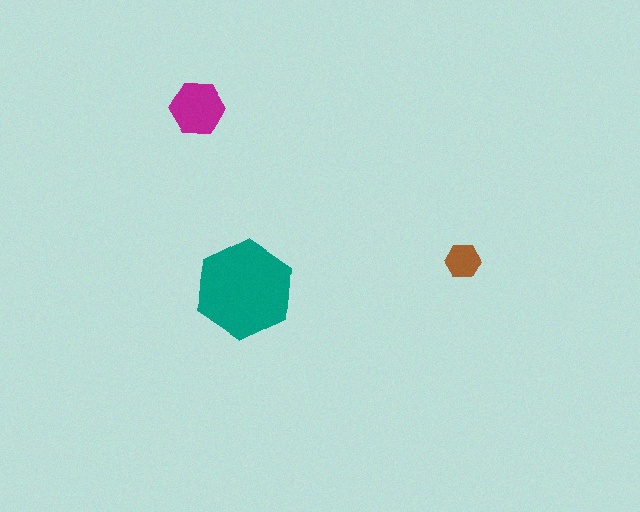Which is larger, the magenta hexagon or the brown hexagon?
The magenta one.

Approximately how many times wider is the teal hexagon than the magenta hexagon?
About 2 times wider.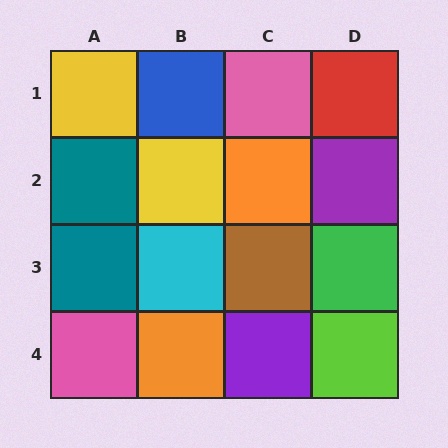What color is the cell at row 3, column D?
Green.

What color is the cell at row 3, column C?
Brown.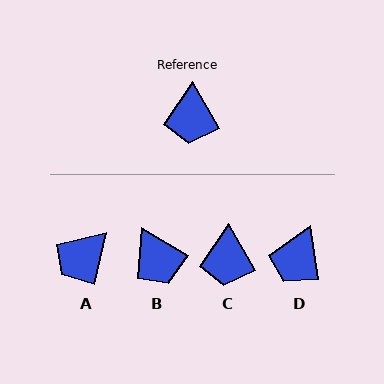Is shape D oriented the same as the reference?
No, it is off by about 21 degrees.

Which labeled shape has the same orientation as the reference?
C.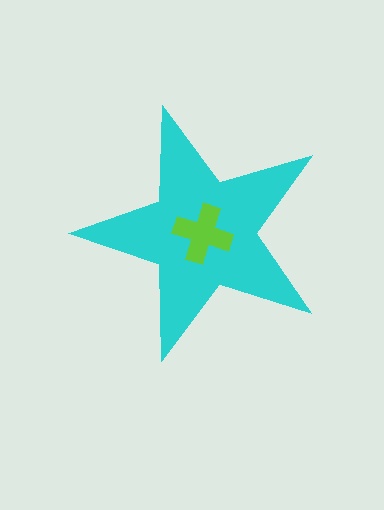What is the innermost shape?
The lime cross.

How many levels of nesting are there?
2.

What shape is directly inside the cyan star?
The lime cross.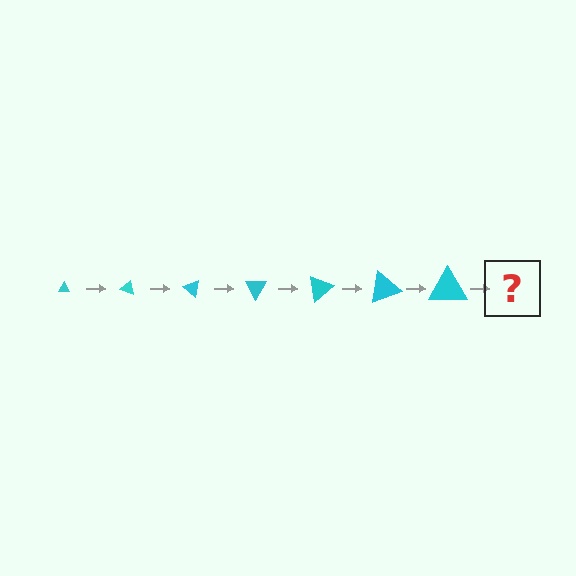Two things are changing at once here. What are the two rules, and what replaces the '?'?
The two rules are that the triangle grows larger each step and it rotates 20 degrees each step. The '?' should be a triangle, larger than the previous one and rotated 140 degrees from the start.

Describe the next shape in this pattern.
It should be a triangle, larger than the previous one and rotated 140 degrees from the start.